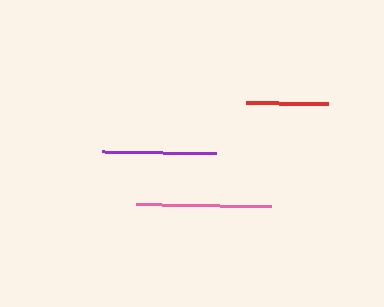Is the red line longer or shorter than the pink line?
The pink line is longer than the red line.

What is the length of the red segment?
The red segment is approximately 81 pixels long.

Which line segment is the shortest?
The red line is the shortest at approximately 81 pixels.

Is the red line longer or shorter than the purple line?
The purple line is longer than the red line.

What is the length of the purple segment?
The purple segment is approximately 114 pixels long.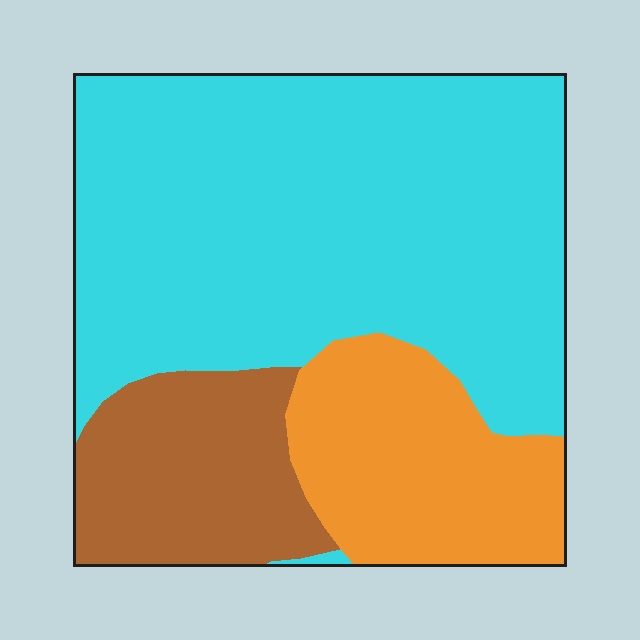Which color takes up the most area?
Cyan, at roughly 60%.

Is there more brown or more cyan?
Cyan.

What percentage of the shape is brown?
Brown covers about 15% of the shape.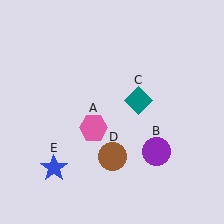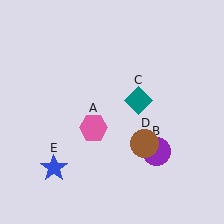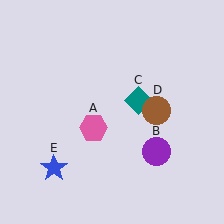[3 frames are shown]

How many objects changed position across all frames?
1 object changed position: brown circle (object D).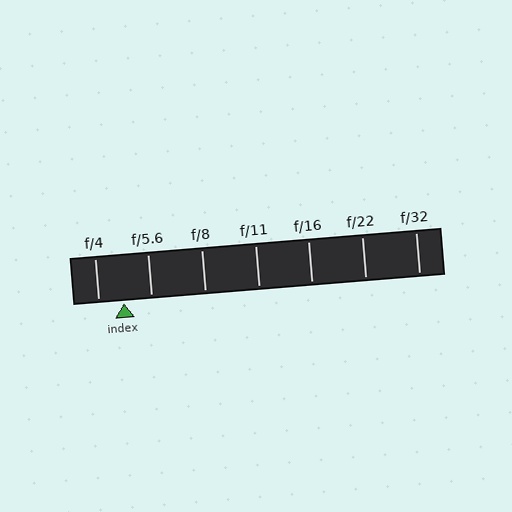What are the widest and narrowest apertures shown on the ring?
The widest aperture shown is f/4 and the narrowest is f/32.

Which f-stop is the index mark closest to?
The index mark is closest to f/4.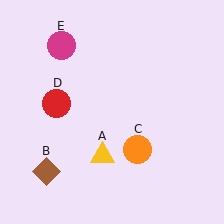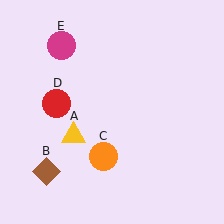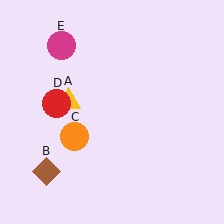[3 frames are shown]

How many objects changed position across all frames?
2 objects changed position: yellow triangle (object A), orange circle (object C).